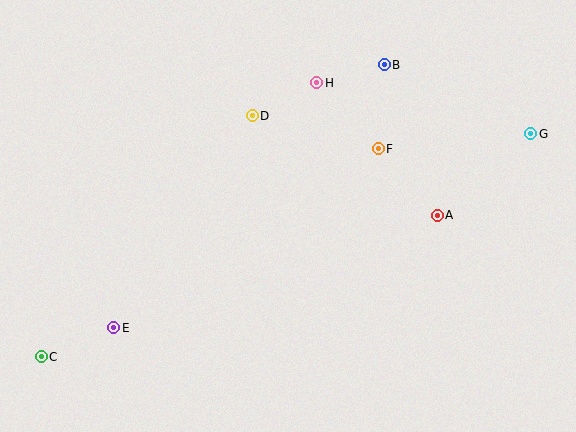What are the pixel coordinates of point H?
Point H is at (317, 83).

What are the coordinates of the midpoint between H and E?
The midpoint between H and E is at (215, 205).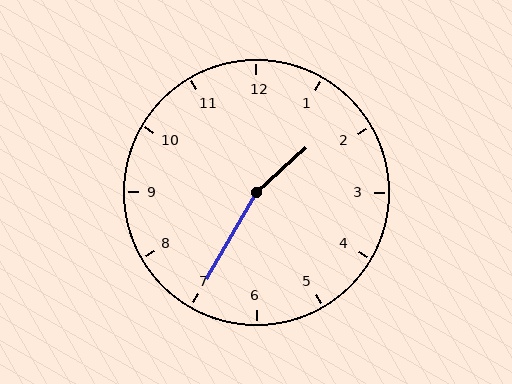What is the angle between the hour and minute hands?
Approximately 162 degrees.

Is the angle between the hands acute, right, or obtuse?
It is obtuse.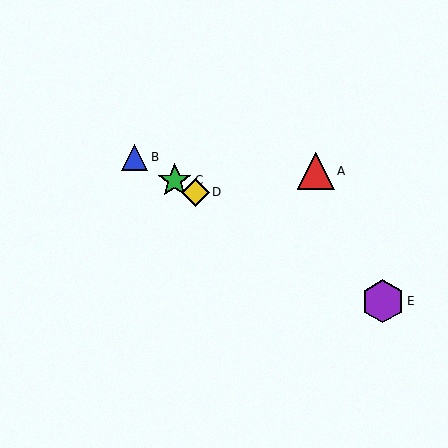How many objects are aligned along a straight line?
4 objects (B, C, D, E) are aligned along a straight line.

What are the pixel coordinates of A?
Object A is at (316, 171).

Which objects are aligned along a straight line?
Objects B, C, D, E are aligned along a straight line.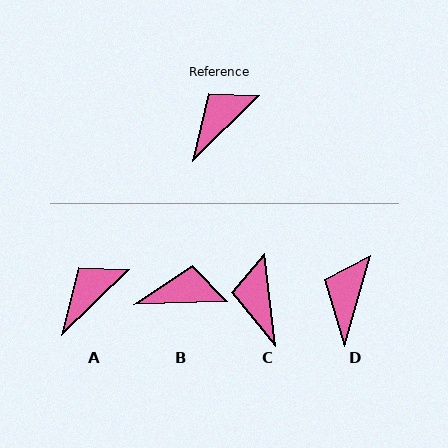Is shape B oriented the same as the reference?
No, it is off by about 43 degrees.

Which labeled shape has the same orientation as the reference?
A.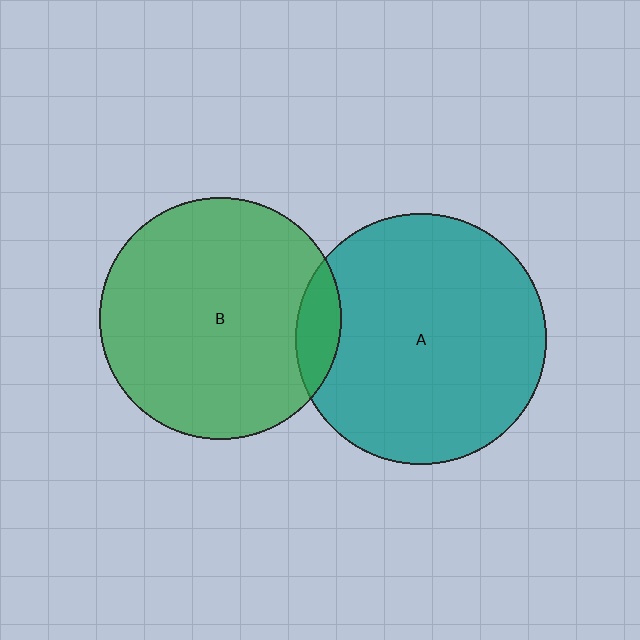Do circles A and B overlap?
Yes.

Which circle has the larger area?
Circle A (teal).